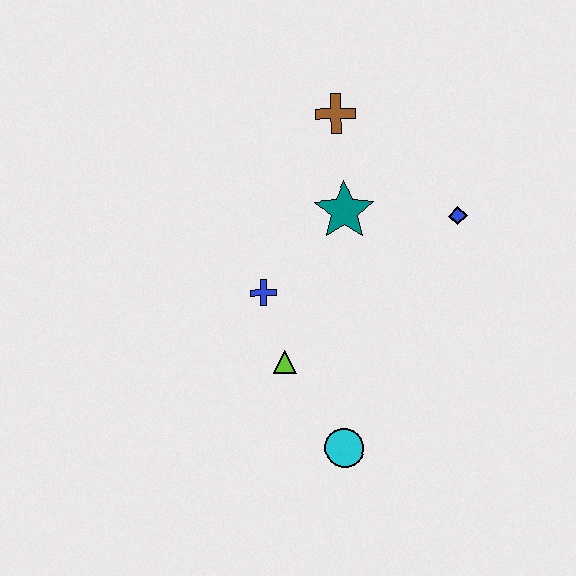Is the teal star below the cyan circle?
No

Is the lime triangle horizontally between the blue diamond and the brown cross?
No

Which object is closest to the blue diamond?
The teal star is closest to the blue diamond.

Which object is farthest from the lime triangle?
The brown cross is farthest from the lime triangle.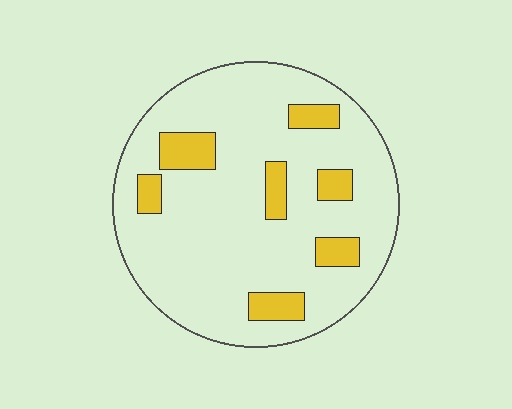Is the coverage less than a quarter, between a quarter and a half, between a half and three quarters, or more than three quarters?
Less than a quarter.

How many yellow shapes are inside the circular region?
7.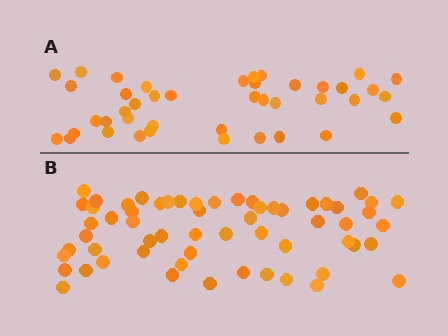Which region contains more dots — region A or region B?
Region B (the bottom region) has more dots.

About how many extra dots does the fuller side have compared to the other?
Region B has approximately 20 more dots than region A.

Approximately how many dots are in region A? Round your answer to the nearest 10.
About 40 dots. (The exact count is 42, which rounds to 40.)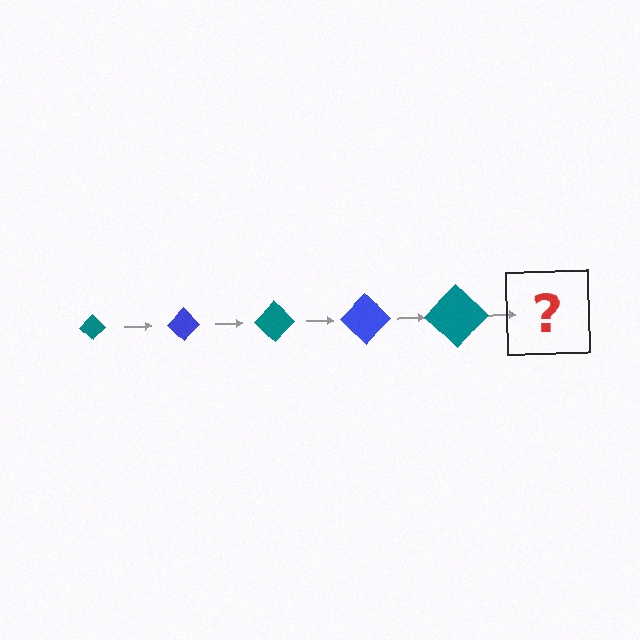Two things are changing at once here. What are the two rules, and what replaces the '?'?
The two rules are that the diamond grows larger each step and the color cycles through teal and blue. The '?' should be a blue diamond, larger than the previous one.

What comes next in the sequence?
The next element should be a blue diamond, larger than the previous one.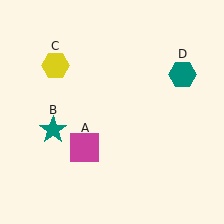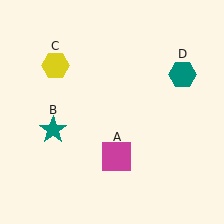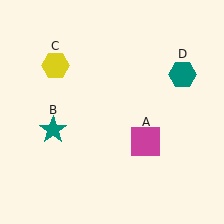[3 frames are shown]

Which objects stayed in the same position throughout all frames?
Teal star (object B) and yellow hexagon (object C) and teal hexagon (object D) remained stationary.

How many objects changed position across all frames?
1 object changed position: magenta square (object A).